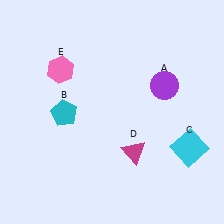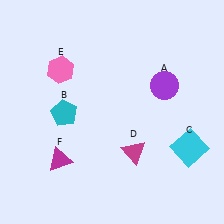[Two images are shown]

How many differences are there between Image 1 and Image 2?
There is 1 difference between the two images.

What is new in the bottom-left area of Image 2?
A magenta triangle (F) was added in the bottom-left area of Image 2.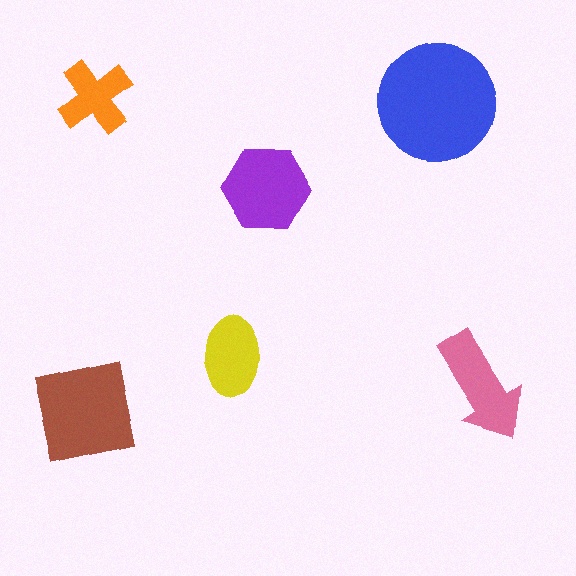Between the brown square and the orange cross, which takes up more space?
The brown square.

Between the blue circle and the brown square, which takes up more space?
The blue circle.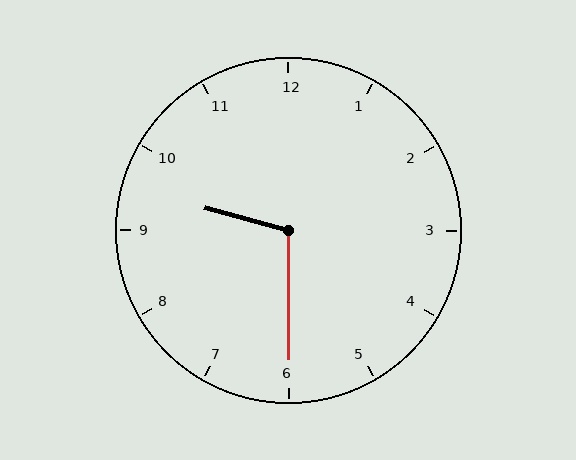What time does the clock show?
9:30.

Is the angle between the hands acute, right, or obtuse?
It is obtuse.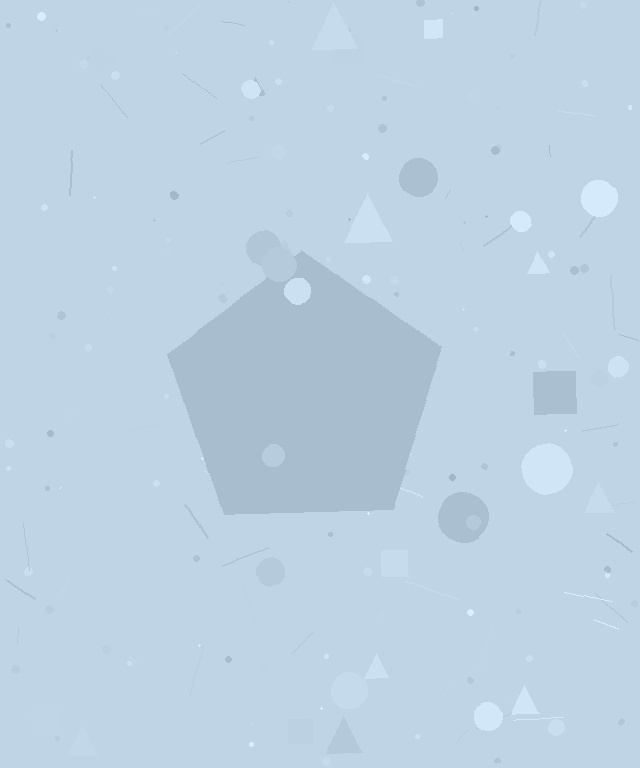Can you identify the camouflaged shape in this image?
The camouflaged shape is a pentagon.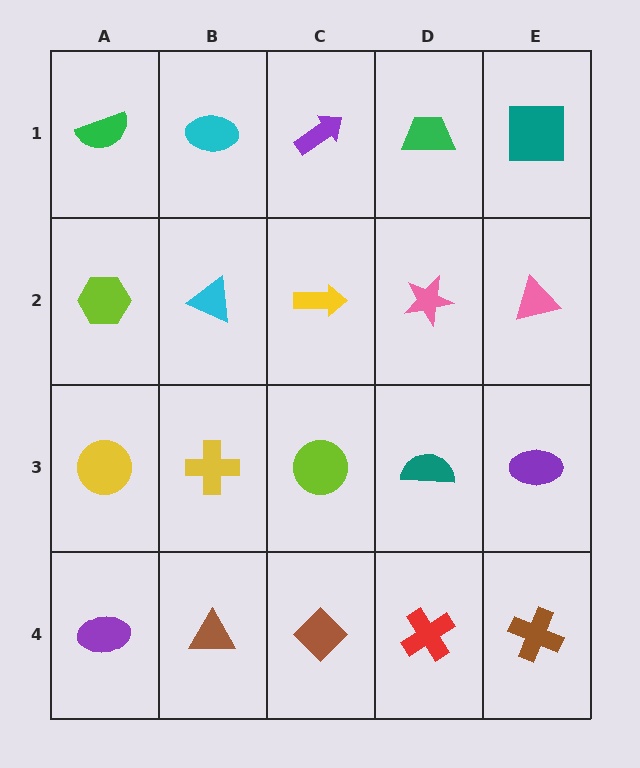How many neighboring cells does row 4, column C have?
3.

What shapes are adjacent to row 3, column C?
A yellow arrow (row 2, column C), a brown diamond (row 4, column C), a yellow cross (row 3, column B), a teal semicircle (row 3, column D).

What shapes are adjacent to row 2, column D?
A green trapezoid (row 1, column D), a teal semicircle (row 3, column D), a yellow arrow (row 2, column C), a pink triangle (row 2, column E).